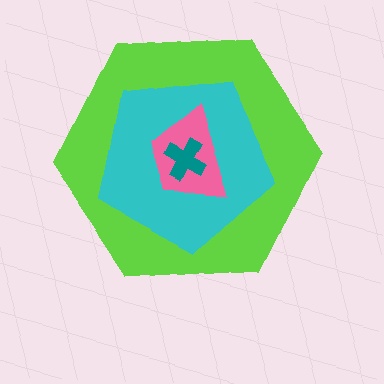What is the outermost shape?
The lime hexagon.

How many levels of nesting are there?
4.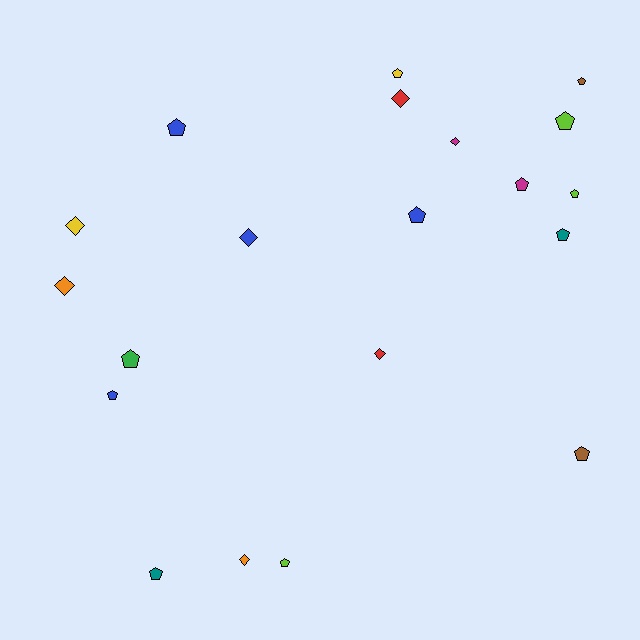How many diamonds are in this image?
There are 7 diamonds.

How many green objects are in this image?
There is 1 green object.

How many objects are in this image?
There are 20 objects.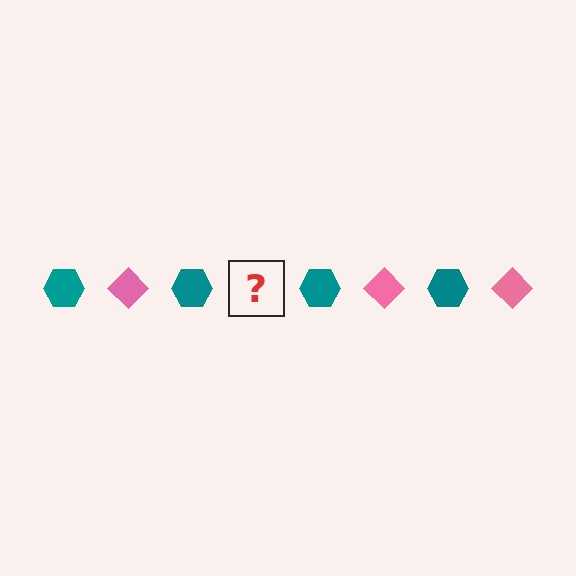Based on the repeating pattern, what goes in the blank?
The blank should be a pink diamond.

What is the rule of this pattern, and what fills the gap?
The rule is that the pattern alternates between teal hexagon and pink diamond. The gap should be filled with a pink diamond.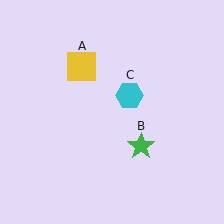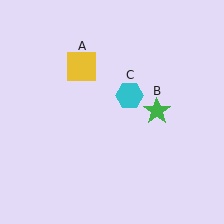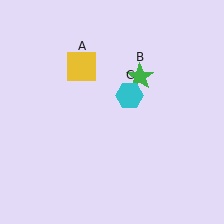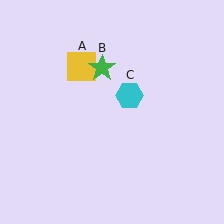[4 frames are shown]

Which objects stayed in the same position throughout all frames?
Yellow square (object A) and cyan hexagon (object C) remained stationary.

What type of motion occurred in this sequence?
The green star (object B) rotated counterclockwise around the center of the scene.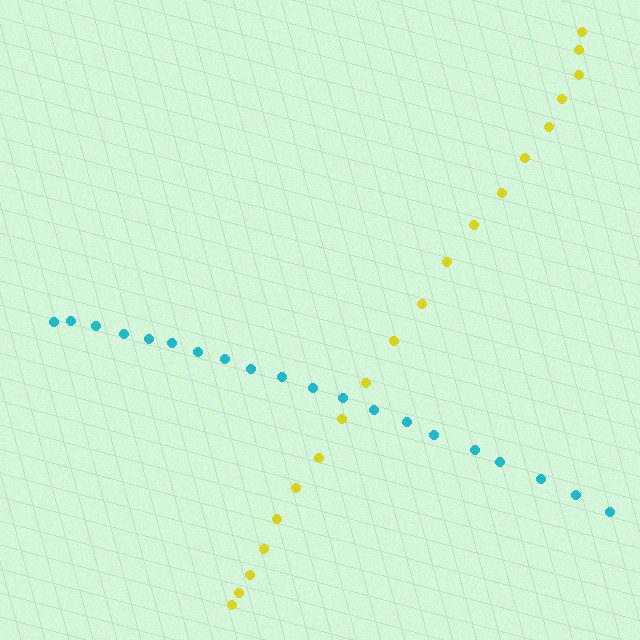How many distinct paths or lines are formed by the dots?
There are 2 distinct paths.